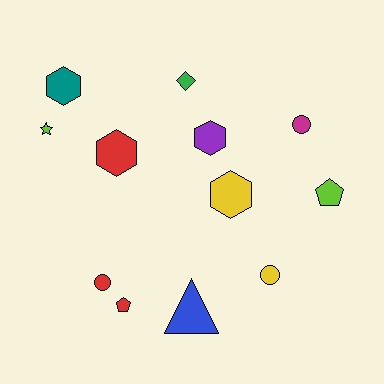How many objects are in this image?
There are 12 objects.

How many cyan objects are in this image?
There are no cyan objects.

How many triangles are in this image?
There is 1 triangle.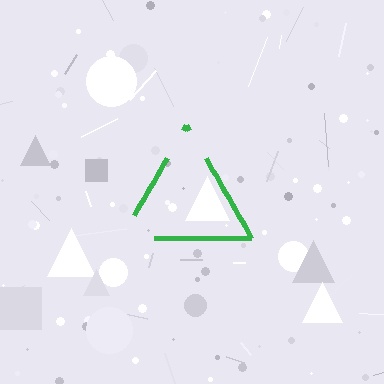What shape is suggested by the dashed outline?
The dashed outline suggests a triangle.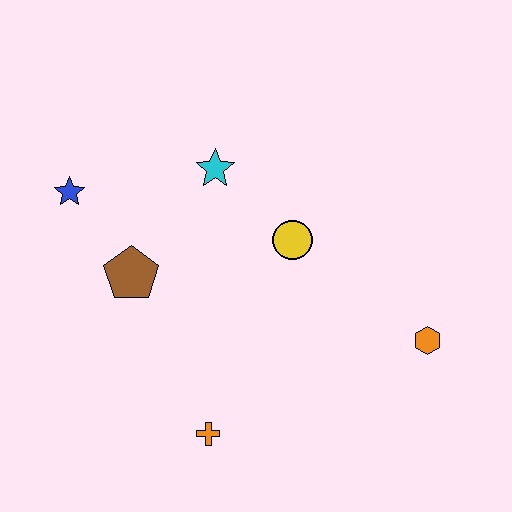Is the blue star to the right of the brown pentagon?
No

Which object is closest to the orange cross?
The brown pentagon is closest to the orange cross.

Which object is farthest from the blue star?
The orange hexagon is farthest from the blue star.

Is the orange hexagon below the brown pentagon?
Yes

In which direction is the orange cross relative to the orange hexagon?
The orange cross is to the left of the orange hexagon.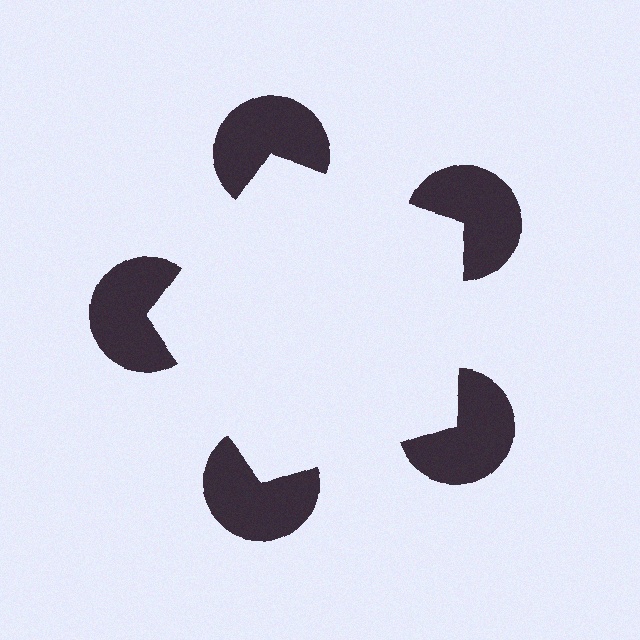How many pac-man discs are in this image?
There are 5 — one at each vertex of the illusory pentagon.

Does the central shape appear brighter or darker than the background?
It typically appears slightly brighter than the background, even though no actual brightness change is drawn.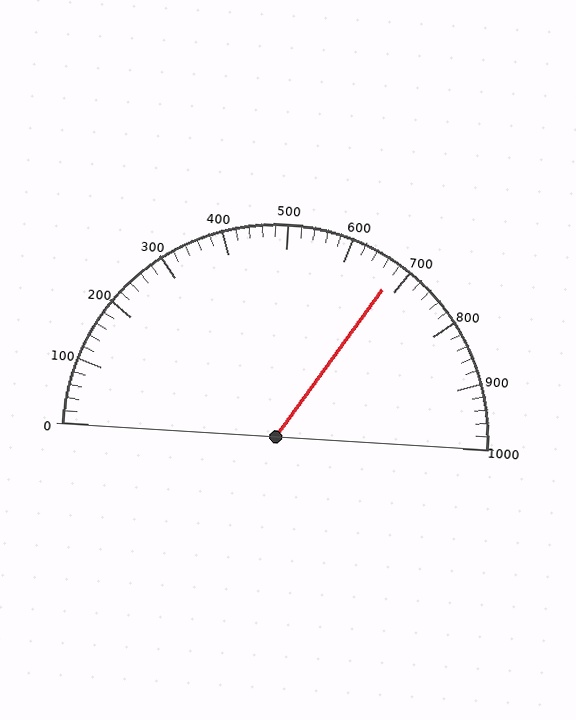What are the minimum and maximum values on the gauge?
The gauge ranges from 0 to 1000.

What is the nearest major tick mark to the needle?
The nearest major tick mark is 700.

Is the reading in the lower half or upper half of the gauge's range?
The reading is in the upper half of the range (0 to 1000).